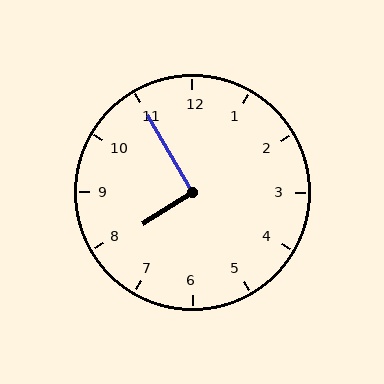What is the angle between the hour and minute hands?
Approximately 92 degrees.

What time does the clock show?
7:55.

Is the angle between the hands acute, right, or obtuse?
It is right.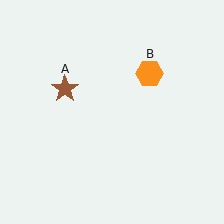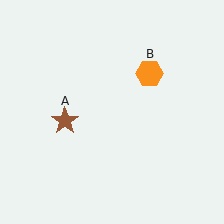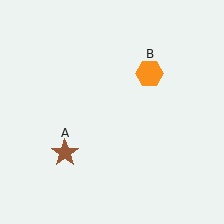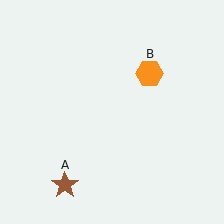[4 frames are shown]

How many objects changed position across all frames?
1 object changed position: brown star (object A).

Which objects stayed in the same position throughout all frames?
Orange hexagon (object B) remained stationary.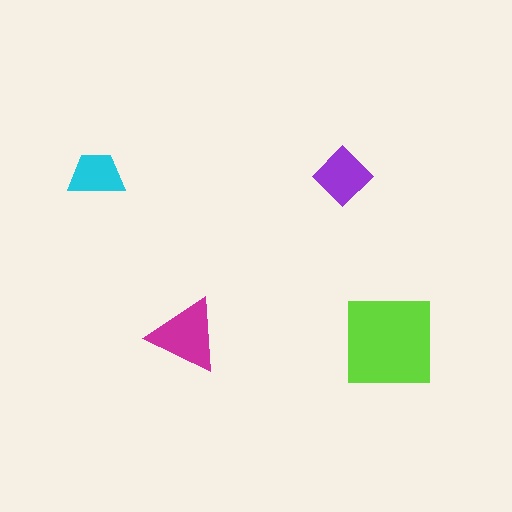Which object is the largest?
The lime square.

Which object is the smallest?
The cyan trapezoid.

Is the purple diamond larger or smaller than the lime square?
Smaller.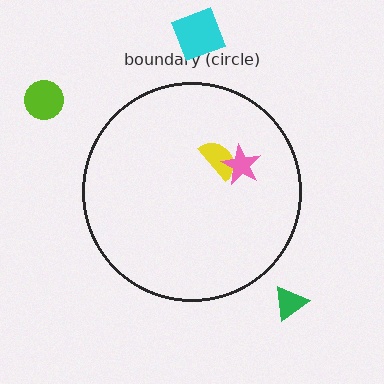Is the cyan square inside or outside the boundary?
Outside.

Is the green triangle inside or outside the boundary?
Outside.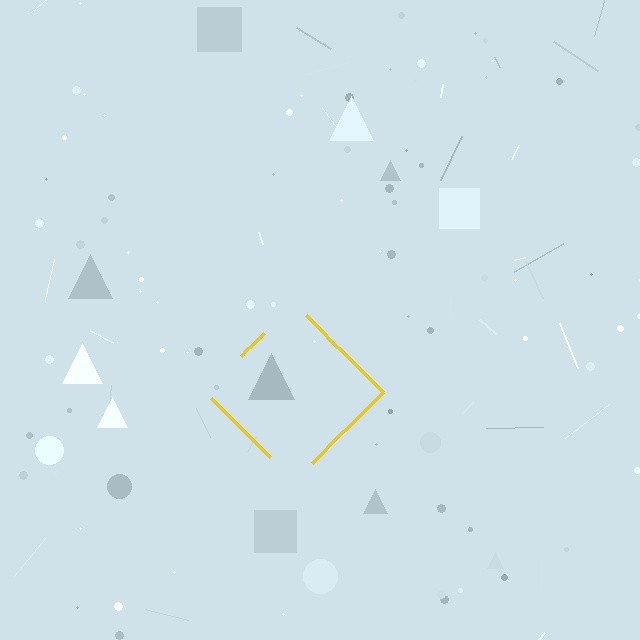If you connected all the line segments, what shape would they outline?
They would outline a diamond.